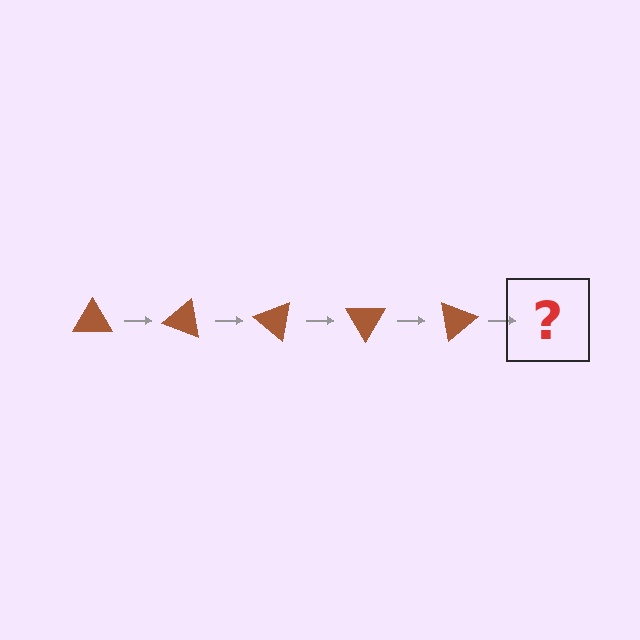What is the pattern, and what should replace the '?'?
The pattern is that the triangle rotates 20 degrees each step. The '?' should be a brown triangle rotated 100 degrees.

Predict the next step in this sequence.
The next step is a brown triangle rotated 100 degrees.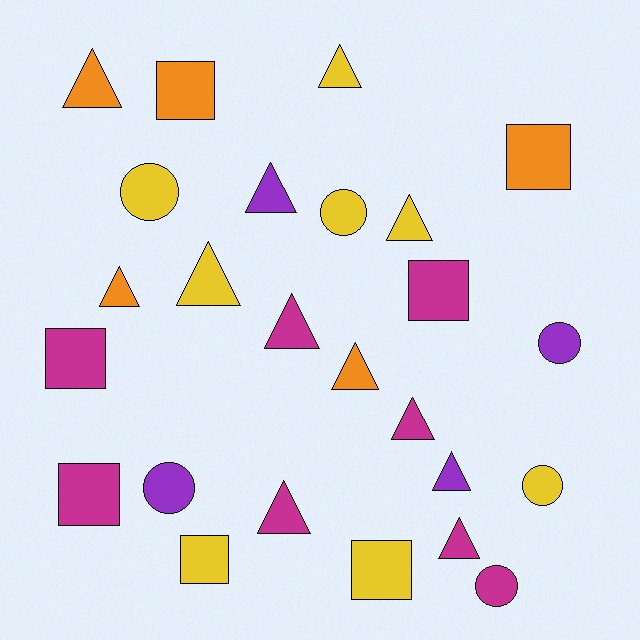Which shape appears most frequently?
Triangle, with 12 objects.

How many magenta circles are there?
There is 1 magenta circle.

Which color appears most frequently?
Yellow, with 8 objects.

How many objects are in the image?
There are 25 objects.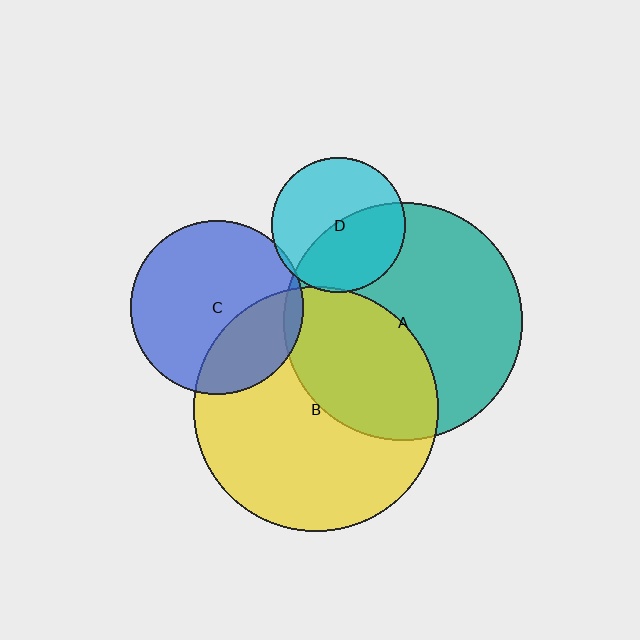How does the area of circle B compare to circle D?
Approximately 3.3 times.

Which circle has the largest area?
Circle B (yellow).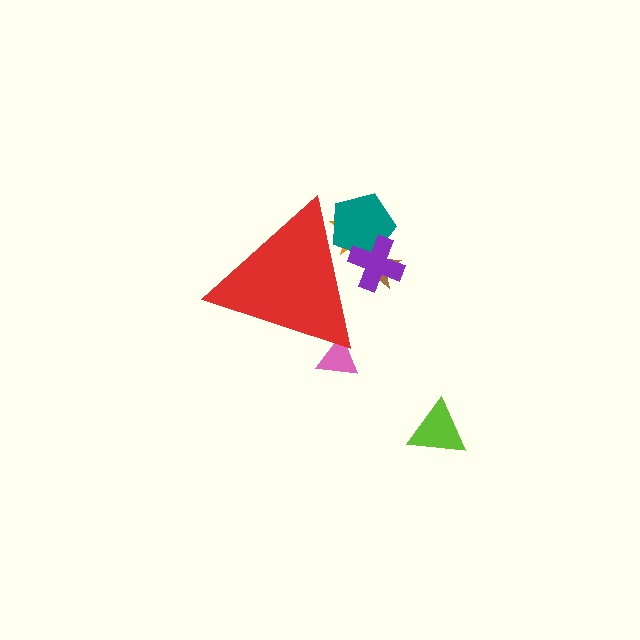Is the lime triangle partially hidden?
No, the lime triangle is fully visible.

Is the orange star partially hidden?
Yes, the orange star is partially hidden behind the red triangle.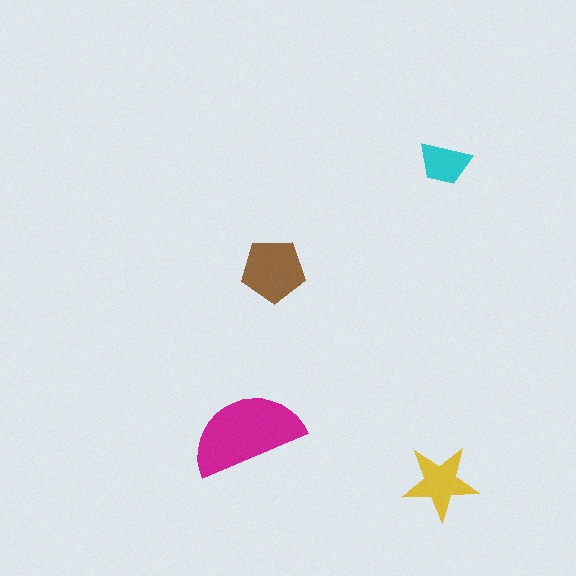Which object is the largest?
The magenta semicircle.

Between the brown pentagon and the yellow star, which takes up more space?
The brown pentagon.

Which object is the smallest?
The cyan trapezoid.